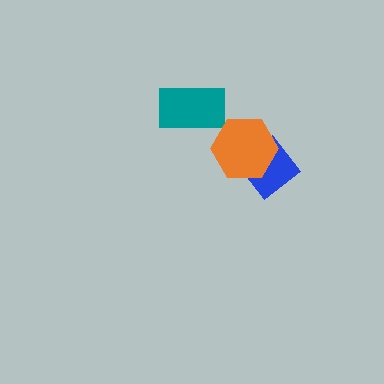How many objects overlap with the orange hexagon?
1 object overlaps with the orange hexagon.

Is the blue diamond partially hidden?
Yes, it is partially covered by another shape.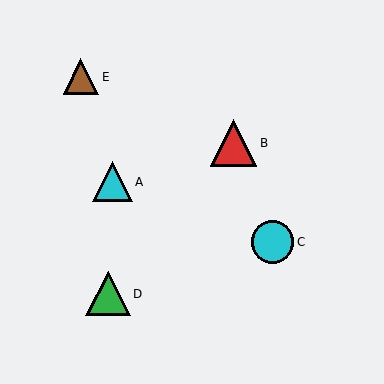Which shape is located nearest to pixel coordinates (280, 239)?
The cyan circle (labeled C) at (272, 242) is nearest to that location.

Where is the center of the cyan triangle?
The center of the cyan triangle is at (112, 182).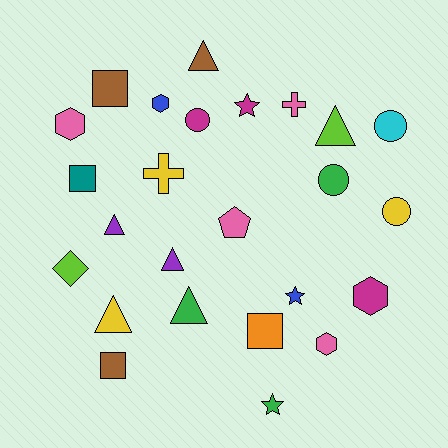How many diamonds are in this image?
There is 1 diamond.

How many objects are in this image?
There are 25 objects.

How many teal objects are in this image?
There is 1 teal object.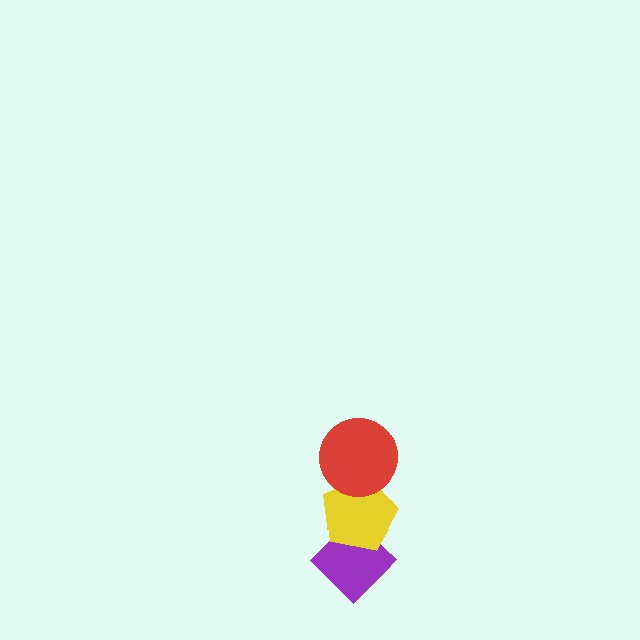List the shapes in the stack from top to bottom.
From top to bottom: the red circle, the yellow pentagon, the purple diamond.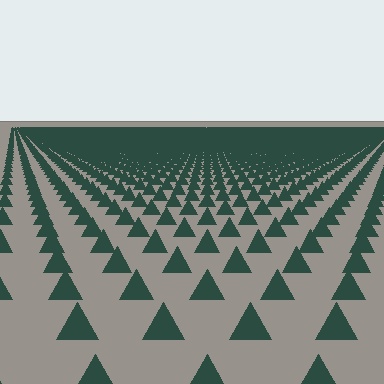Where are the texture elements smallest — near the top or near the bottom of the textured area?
Near the top.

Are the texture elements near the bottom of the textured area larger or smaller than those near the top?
Larger. Near the bottom, elements are closer to the viewer and appear at a bigger on-screen size.